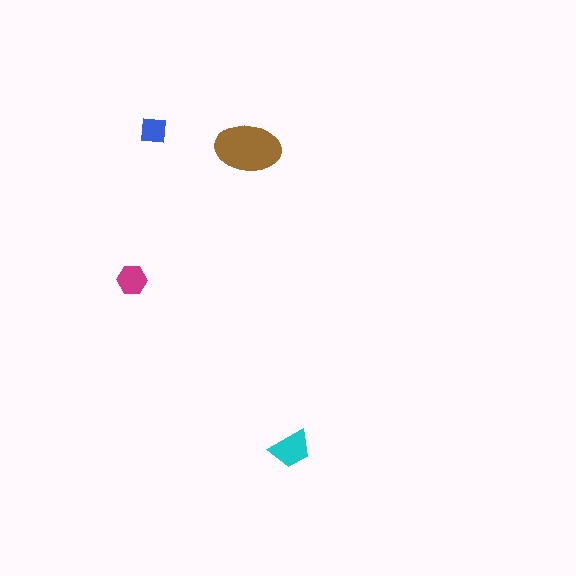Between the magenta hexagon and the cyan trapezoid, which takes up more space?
The cyan trapezoid.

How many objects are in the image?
There are 4 objects in the image.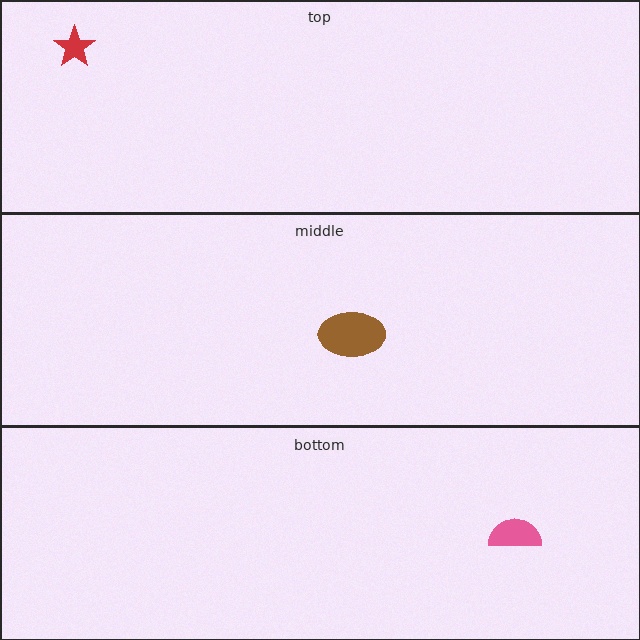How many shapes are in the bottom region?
1.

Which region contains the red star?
The top region.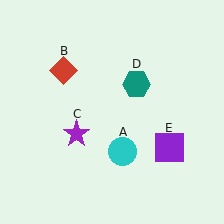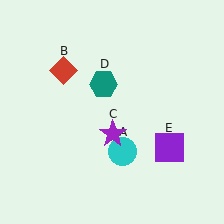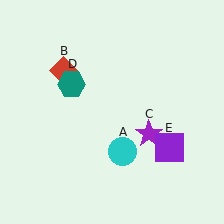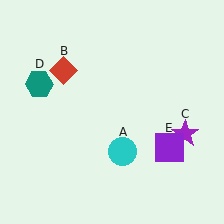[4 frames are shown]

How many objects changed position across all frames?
2 objects changed position: purple star (object C), teal hexagon (object D).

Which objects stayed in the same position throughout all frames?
Cyan circle (object A) and red diamond (object B) and purple square (object E) remained stationary.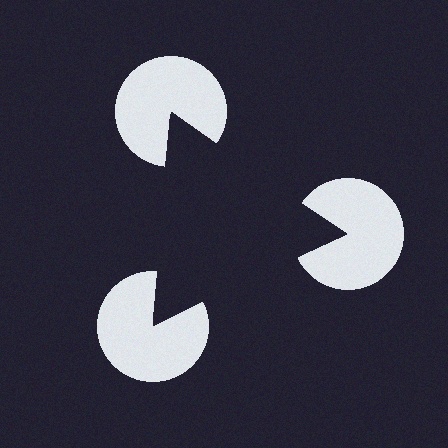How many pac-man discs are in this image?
There are 3 — one at each vertex of the illusory triangle.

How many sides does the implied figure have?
3 sides.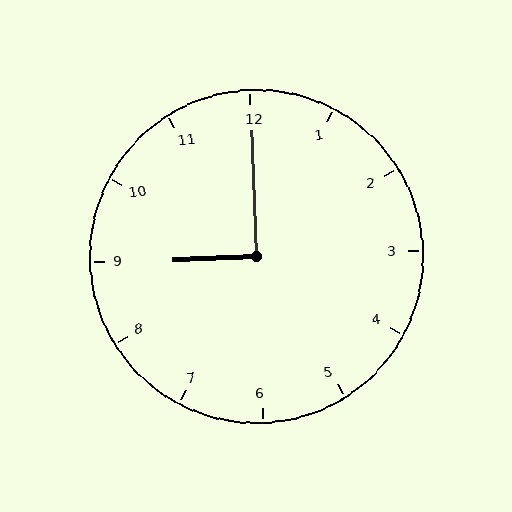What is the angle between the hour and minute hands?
Approximately 90 degrees.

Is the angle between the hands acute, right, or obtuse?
It is right.